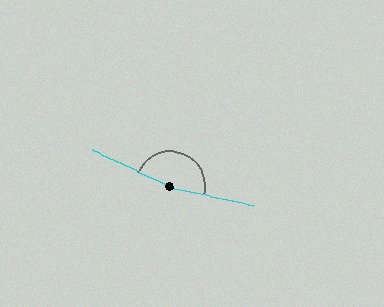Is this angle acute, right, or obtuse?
It is obtuse.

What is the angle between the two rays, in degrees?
Approximately 167 degrees.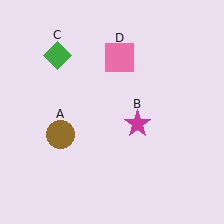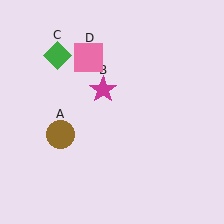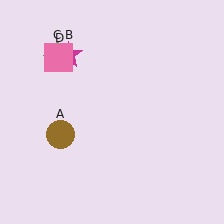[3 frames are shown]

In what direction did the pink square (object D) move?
The pink square (object D) moved left.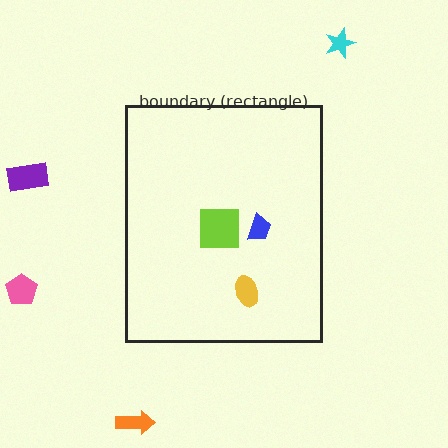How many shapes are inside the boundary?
3 inside, 4 outside.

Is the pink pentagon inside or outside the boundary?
Outside.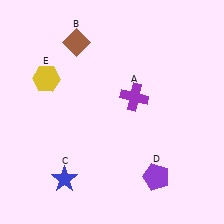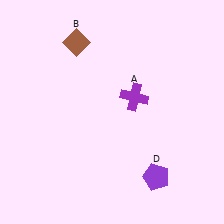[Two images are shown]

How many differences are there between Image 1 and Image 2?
There are 2 differences between the two images.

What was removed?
The blue star (C), the yellow hexagon (E) were removed in Image 2.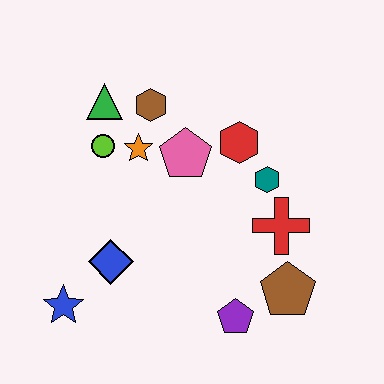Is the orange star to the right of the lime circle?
Yes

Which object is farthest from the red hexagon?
The blue star is farthest from the red hexagon.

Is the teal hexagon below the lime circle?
Yes